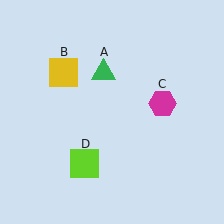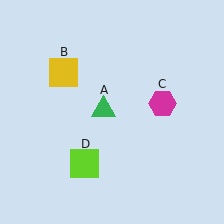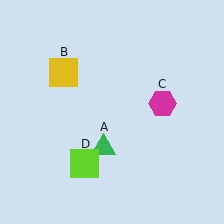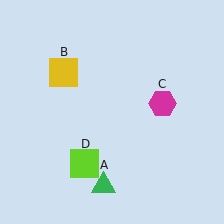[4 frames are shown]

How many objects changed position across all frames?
1 object changed position: green triangle (object A).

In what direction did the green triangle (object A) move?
The green triangle (object A) moved down.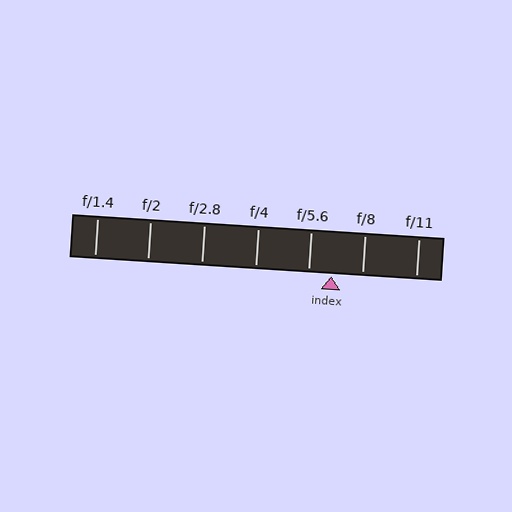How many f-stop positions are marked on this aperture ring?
There are 7 f-stop positions marked.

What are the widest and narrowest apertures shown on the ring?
The widest aperture shown is f/1.4 and the narrowest is f/11.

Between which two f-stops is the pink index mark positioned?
The index mark is between f/5.6 and f/8.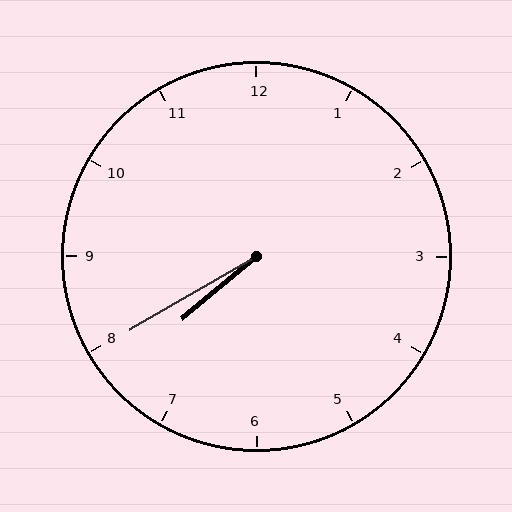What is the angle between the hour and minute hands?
Approximately 10 degrees.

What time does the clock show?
7:40.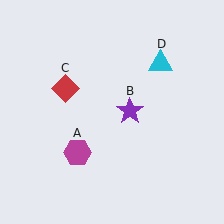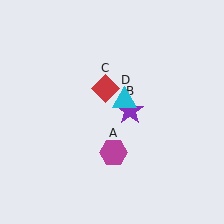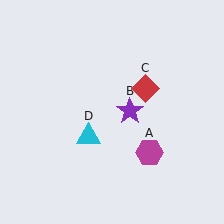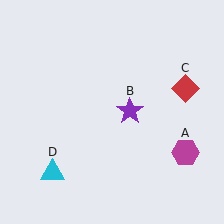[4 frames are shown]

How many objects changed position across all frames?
3 objects changed position: magenta hexagon (object A), red diamond (object C), cyan triangle (object D).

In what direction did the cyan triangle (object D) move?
The cyan triangle (object D) moved down and to the left.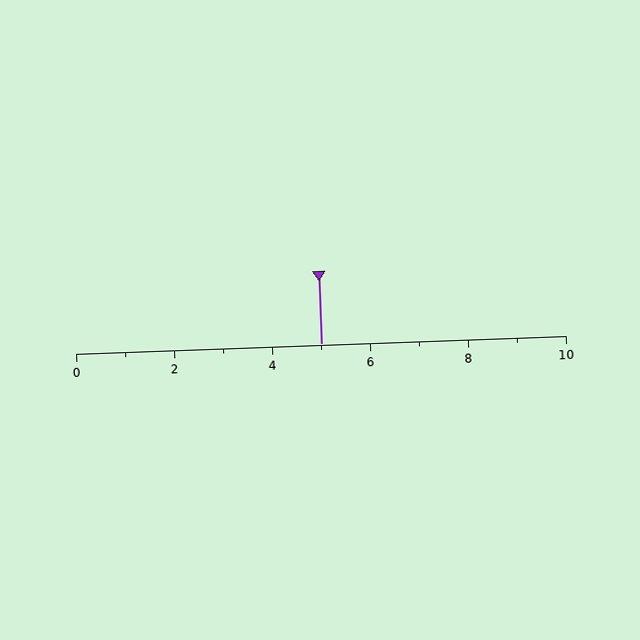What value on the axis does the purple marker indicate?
The marker indicates approximately 5.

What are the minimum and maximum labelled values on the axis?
The axis runs from 0 to 10.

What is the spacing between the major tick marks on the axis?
The major ticks are spaced 2 apart.